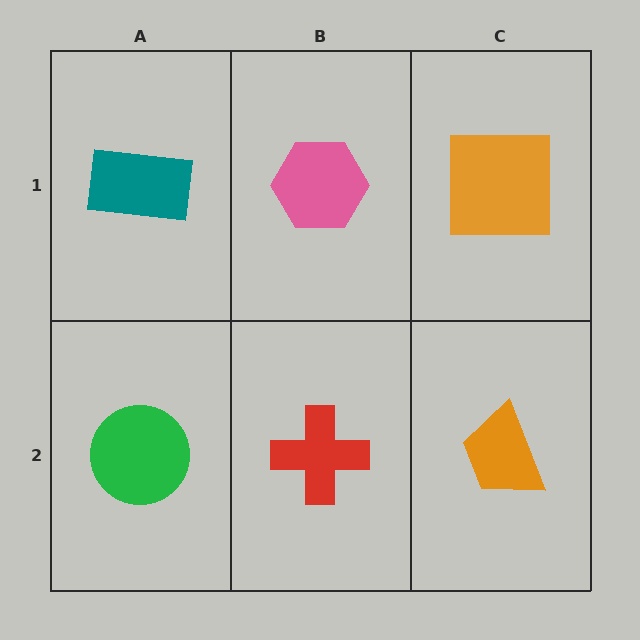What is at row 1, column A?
A teal rectangle.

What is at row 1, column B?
A pink hexagon.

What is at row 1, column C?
An orange square.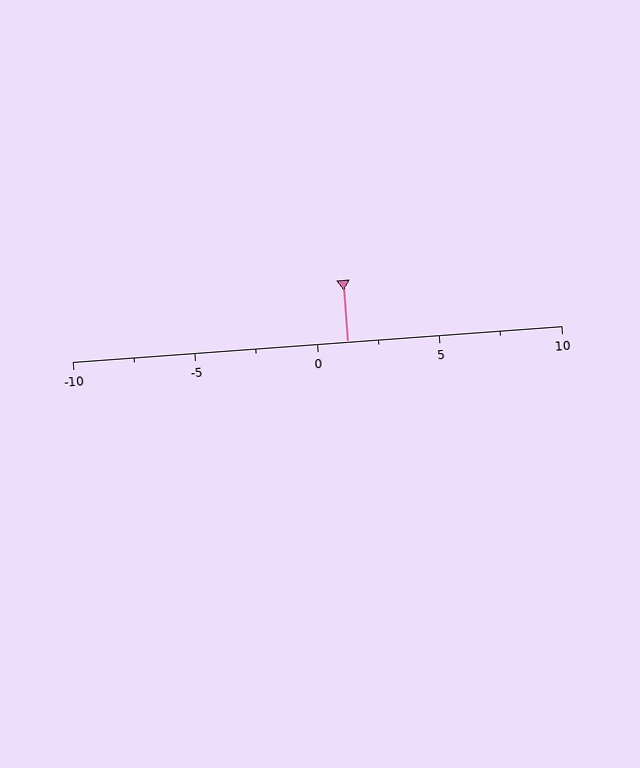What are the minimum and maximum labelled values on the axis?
The axis runs from -10 to 10.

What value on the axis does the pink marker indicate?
The marker indicates approximately 1.2.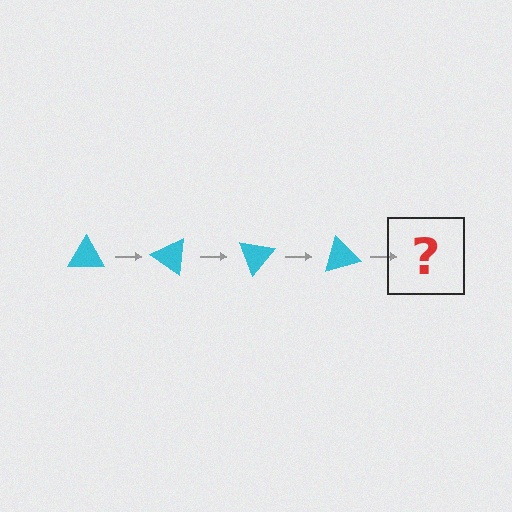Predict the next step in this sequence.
The next step is a cyan triangle rotated 140 degrees.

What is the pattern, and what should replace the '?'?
The pattern is that the triangle rotates 35 degrees each step. The '?' should be a cyan triangle rotated 140 degrees.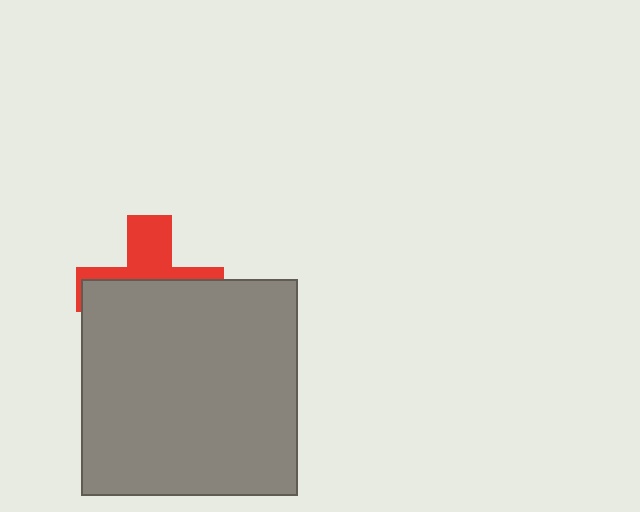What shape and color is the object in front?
The object in front is a gray square.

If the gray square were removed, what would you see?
You would see the complete red cross.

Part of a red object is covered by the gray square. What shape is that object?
It is a cross.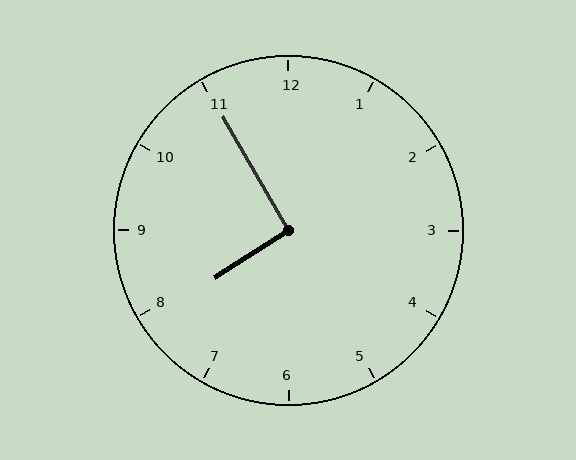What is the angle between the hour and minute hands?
Approximately 92 degrees.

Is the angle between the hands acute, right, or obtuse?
It is right.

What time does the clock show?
7:55.